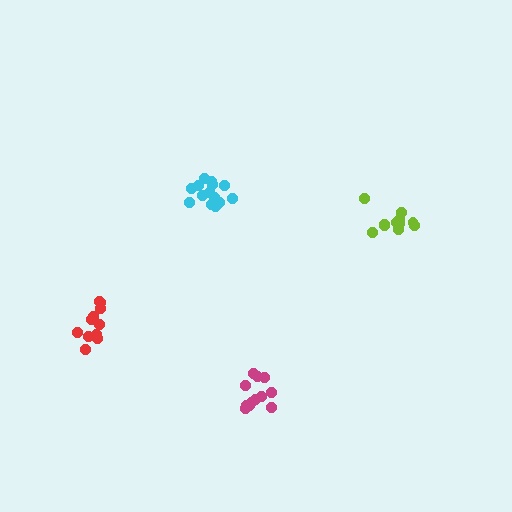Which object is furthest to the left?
The red cluster is leftmost.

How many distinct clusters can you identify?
There are 4 distinct clusters.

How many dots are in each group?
Group 1: 14 dots, Group 2: 11 dots, Group 3: 12 dots, Group 4: 12 dots (49 total).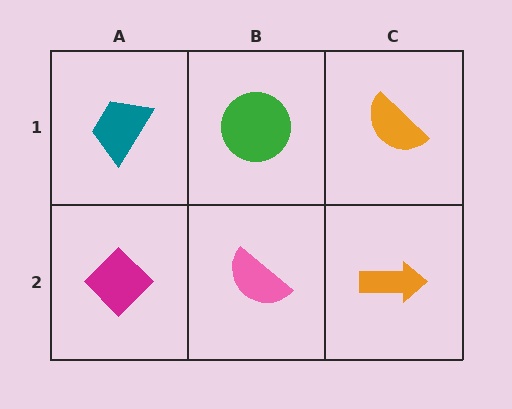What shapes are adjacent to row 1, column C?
An orange arrow (row 2, column C), a green circle (row 1, column B).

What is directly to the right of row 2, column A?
A pink semicircle.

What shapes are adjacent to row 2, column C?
An orange semicircle (row 1, column C), a pink semicircle (row 2, column B).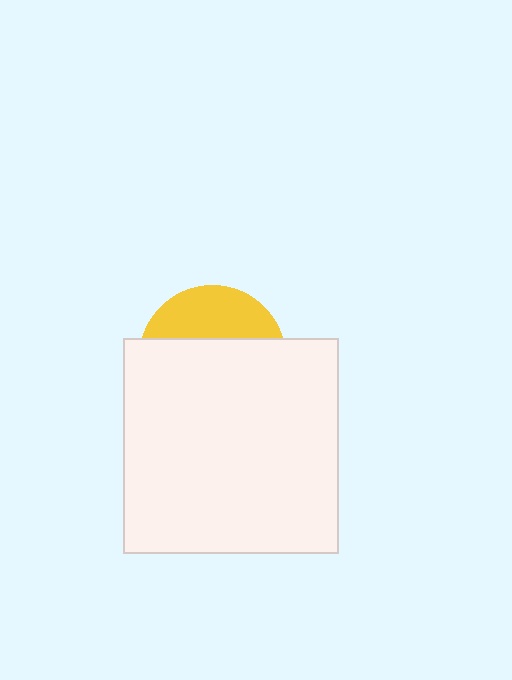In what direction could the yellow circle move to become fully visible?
The yellow circle could move up. That would shift it out from behind the white square entirely.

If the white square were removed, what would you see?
You would see the complete yellow circle.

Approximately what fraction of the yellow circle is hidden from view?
Roughly 68% of the yellow circle is hidden behind the white square.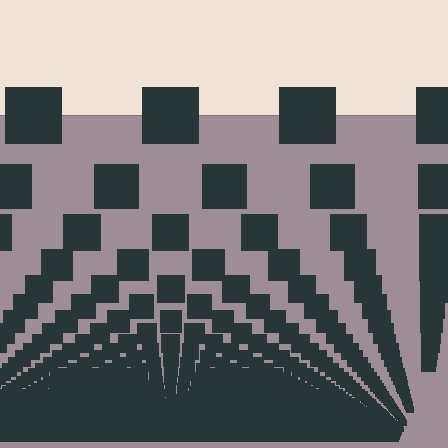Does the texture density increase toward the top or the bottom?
Density increases toward the bottom.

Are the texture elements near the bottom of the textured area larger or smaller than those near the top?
Smaller. The gradient is inverted — elements near the bottom are smaller and denser.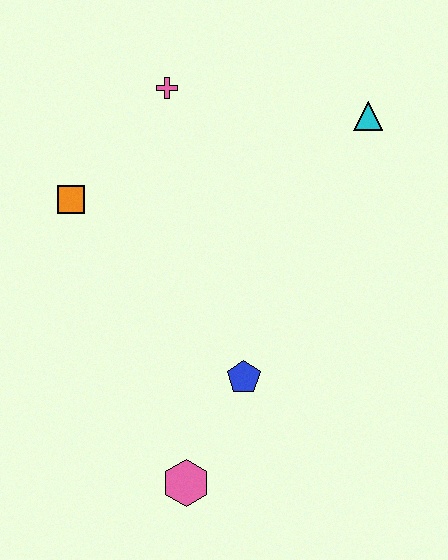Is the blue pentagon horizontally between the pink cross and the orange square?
No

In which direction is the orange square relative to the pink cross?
The orange square is below the pink cross.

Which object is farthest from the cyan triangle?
The pink hexagon is farthest from the cyan triangle.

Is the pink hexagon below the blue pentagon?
Yes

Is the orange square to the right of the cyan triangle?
No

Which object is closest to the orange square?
The pink cross is closest to the orange square.